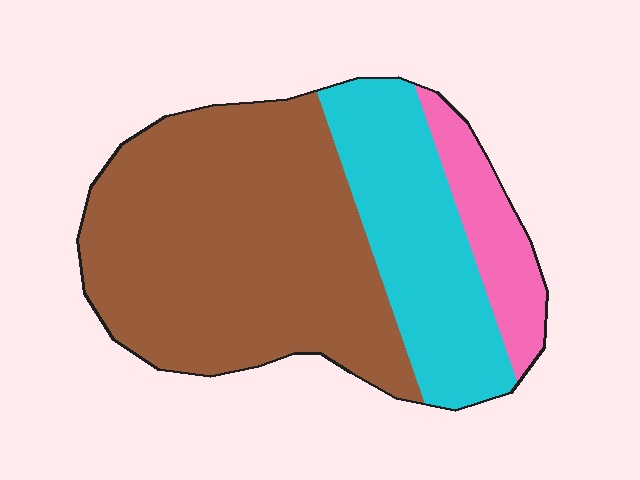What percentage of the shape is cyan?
Cyan covers around 30% of the shape.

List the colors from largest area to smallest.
From largest to smallest: brown, cyan, pink.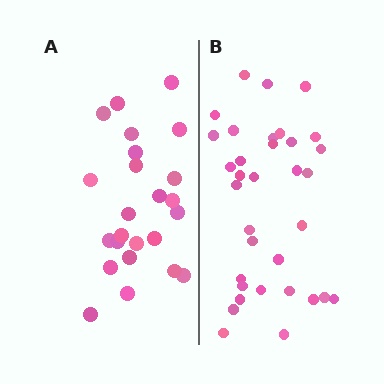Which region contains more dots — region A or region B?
Region B (the right region) has more dots.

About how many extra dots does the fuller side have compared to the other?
Region B has roughly 10 or so more dots than region A.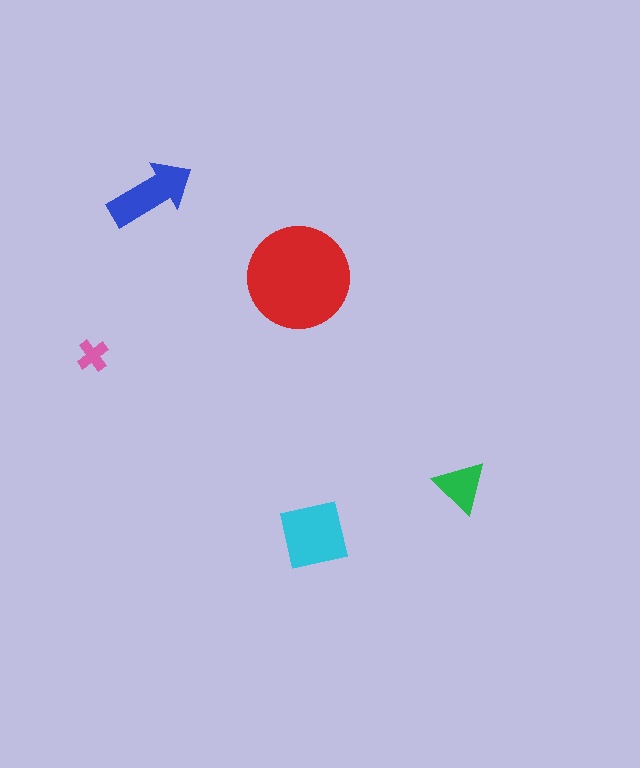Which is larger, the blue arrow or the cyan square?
The cyan square.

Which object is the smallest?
The pink cross.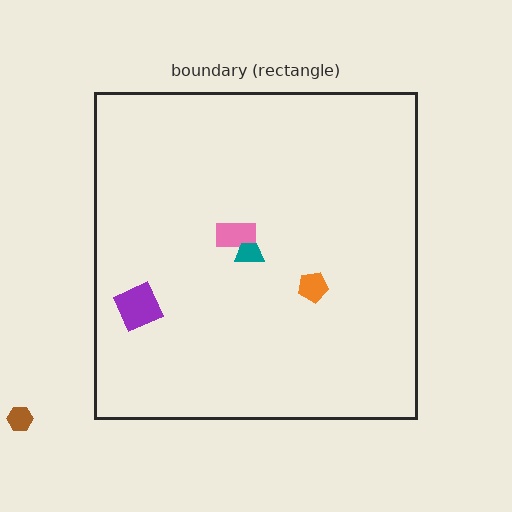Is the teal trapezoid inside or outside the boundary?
Inside.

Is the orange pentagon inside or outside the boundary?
Inside.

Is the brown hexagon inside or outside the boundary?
Outside.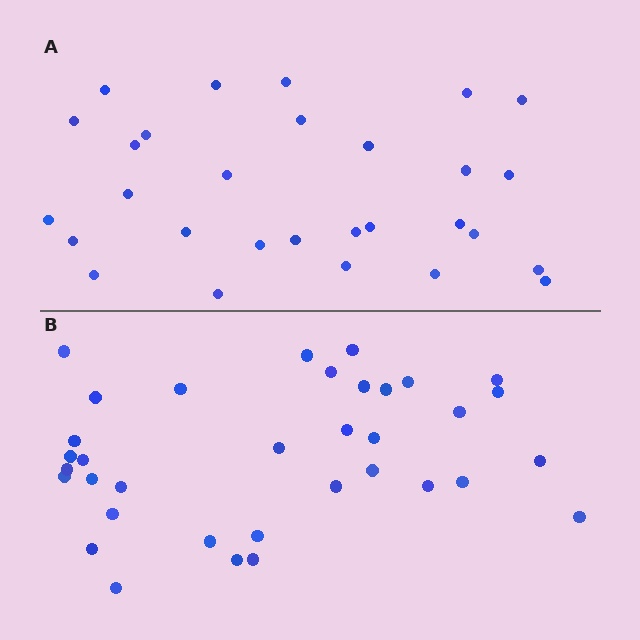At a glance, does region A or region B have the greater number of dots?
Region B (the bottom region) has more dots.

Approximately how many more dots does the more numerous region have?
Region B has about 6 more dots than region A.